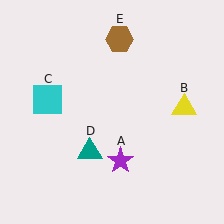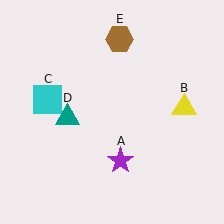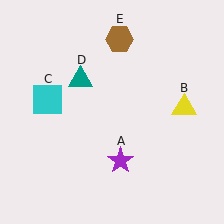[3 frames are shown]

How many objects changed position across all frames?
1 object changed position: teal triangle (object D).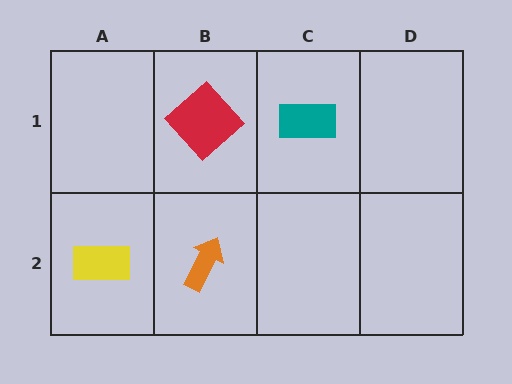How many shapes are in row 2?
2 shapes.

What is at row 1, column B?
A red diamond.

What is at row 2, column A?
A yellow rectangle.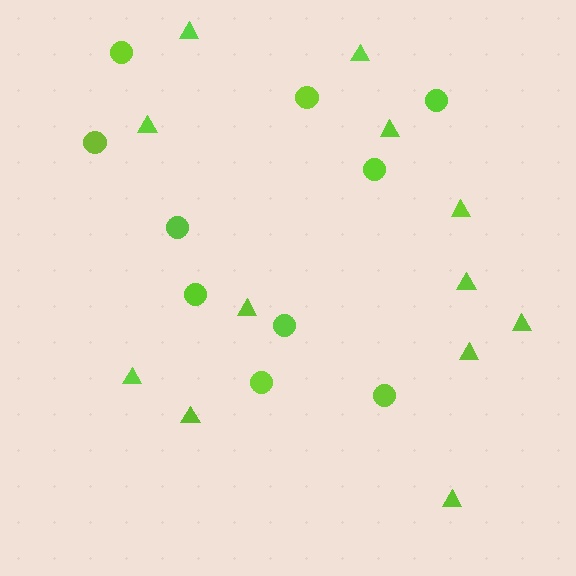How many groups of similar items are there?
There are 2 groups: one group of circles (10) and one group of triangles (12).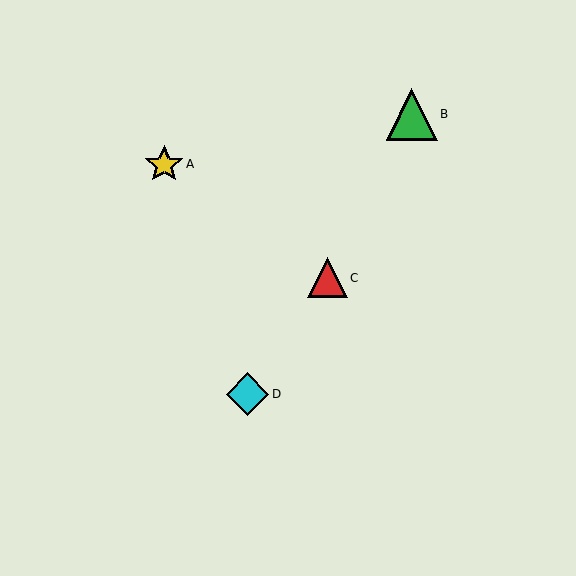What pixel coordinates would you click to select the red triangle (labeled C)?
Click at (327, 278) to select the red triangle C.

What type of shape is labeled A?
Shape A is a yellow star.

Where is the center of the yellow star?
The center of the yellow star is at (164, 164).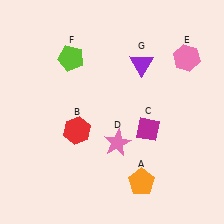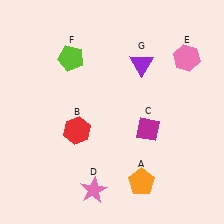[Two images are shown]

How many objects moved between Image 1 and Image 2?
1 object moved between the two images.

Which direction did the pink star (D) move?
The pink star (D) moved down.